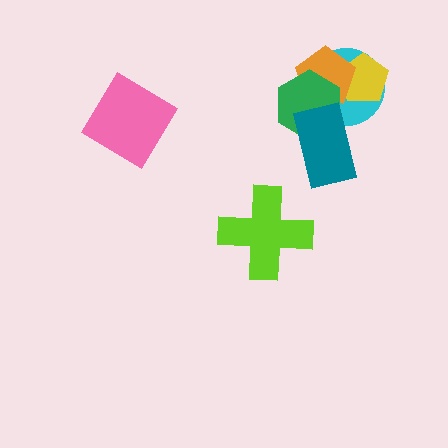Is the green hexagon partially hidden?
Yes, it is partially covered by another shape.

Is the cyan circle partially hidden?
Yes, it is partially covered by another shape.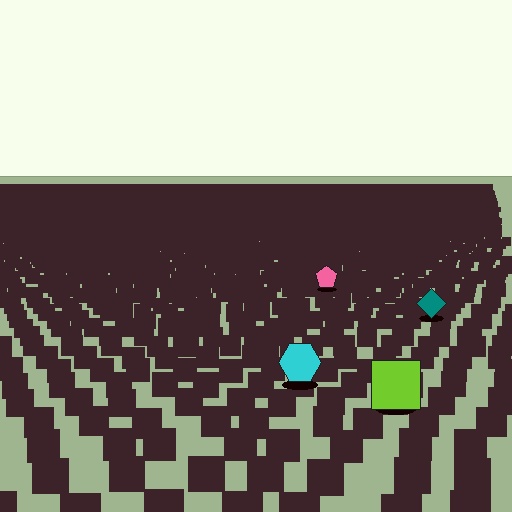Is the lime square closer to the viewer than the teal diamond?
Yes. The lime square is closer — you can tell from the texture gradient: the ground texture is coarser near it.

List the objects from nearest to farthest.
From nearest to farthest: the lime square, the cyan hexagon, the teal diamond, the pink pentagon.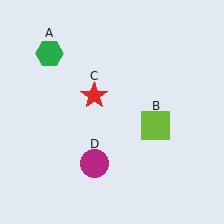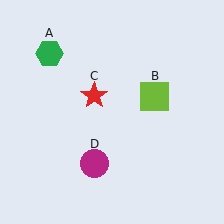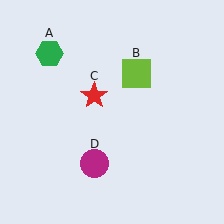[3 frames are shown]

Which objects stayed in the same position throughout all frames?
Green hexagon (object A) and red star (object C) and magenta circle (object D) remained stationary.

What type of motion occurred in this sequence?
The lime square (object B) rotated counterclockwise around the center of the scene.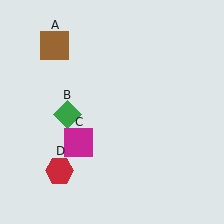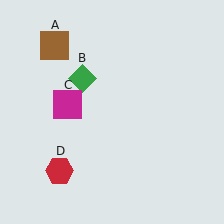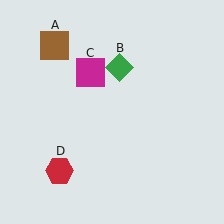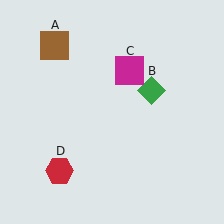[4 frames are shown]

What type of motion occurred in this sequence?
The green diamond (object B), magenta square (object C) rotated clockwise around the center of the scene.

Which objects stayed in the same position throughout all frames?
Brown square (object A) and red hexagon (object D) remained stationary.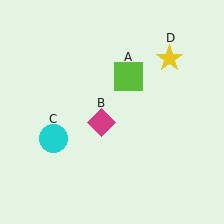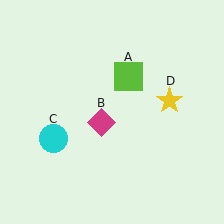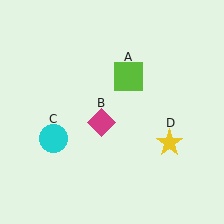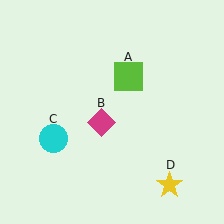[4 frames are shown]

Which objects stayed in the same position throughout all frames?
Lime square (object A) and magenta diamond (object B) and cyan circle (object C) remained stationary.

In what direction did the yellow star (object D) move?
The yellow star (object D) moved down.